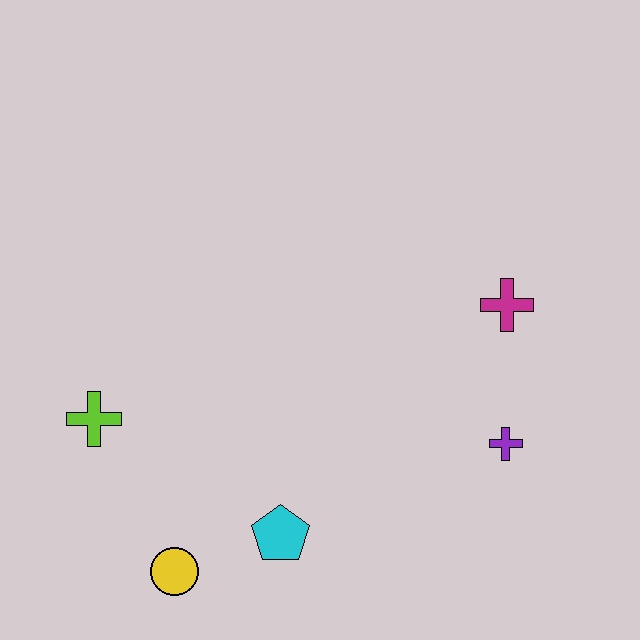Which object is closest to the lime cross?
The yellow circle is closest to the lime cross.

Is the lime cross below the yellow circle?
No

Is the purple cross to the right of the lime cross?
Yes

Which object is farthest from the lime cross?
The magenta cross is farthest from the lime cross.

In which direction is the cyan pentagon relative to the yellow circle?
The cyan pentagon is to the right of the yellow circle.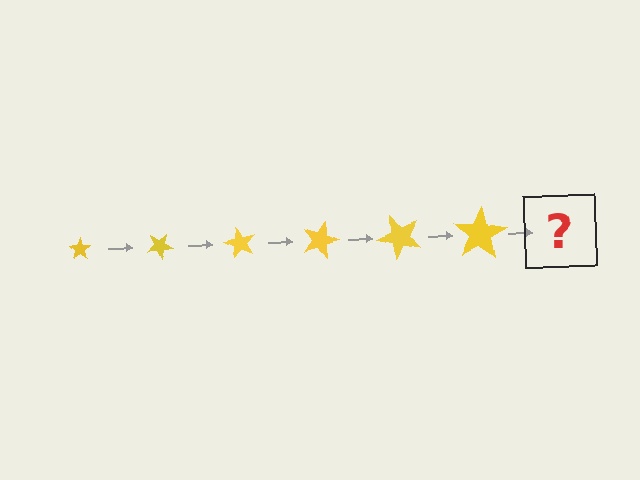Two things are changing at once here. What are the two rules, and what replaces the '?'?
The two rules are that the star grows larger each step and it rotates 30 degrees each step. The '?' should be a star, larger than the previous one and rotated 180 degrees from the start.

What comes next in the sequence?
The next element should be a star, larger than the previous one and rotated 180 degrees from the start.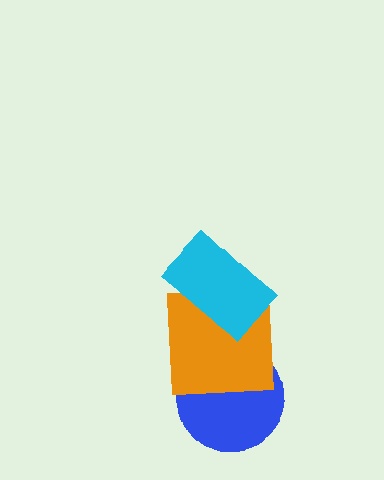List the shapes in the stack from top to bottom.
From top to bottom: the cyan rectangle, the orange square, the blue circle.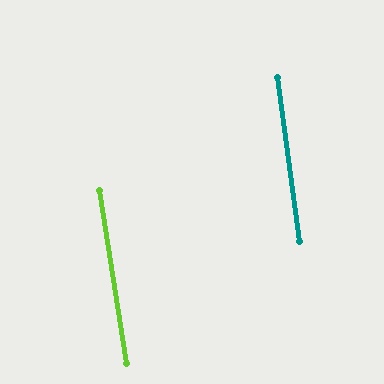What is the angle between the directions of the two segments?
Approximately 1 degree.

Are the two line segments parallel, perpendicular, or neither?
Parallel — their directions differ by only 1.3°.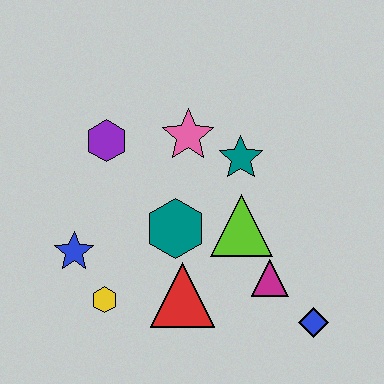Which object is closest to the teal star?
The pink star is closest to the teal star.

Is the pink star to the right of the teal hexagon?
Yes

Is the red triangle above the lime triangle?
No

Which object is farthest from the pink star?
The blue diamond is farthest from the pink star.